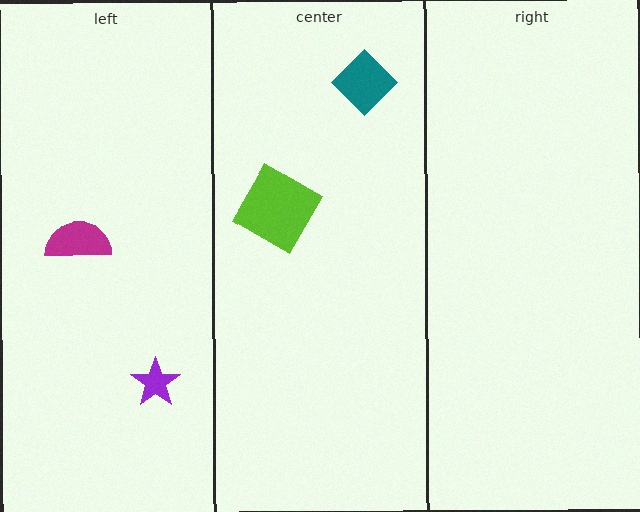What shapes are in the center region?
The teal diamond, the lime diamond.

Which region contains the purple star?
The left region.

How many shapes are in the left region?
2.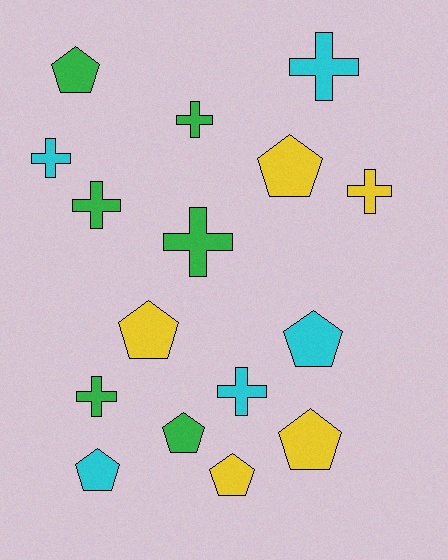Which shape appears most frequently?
Pentagon, with 8 objects.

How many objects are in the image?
There are 16 objects.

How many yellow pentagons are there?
There are 4 yellow pentagons.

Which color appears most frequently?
Green, with 6 objects.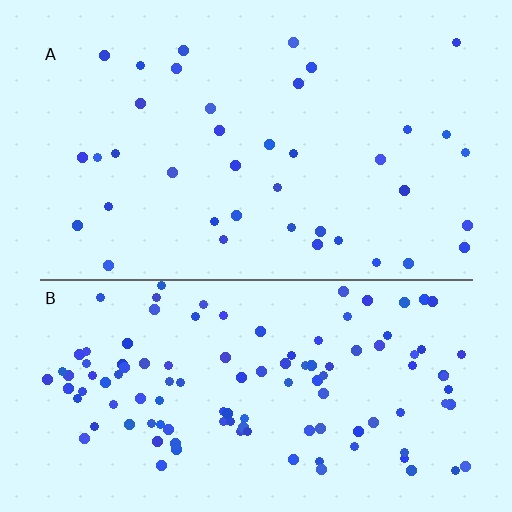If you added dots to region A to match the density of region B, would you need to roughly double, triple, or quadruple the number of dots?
Approximately triple.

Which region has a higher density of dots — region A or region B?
B (the bottom).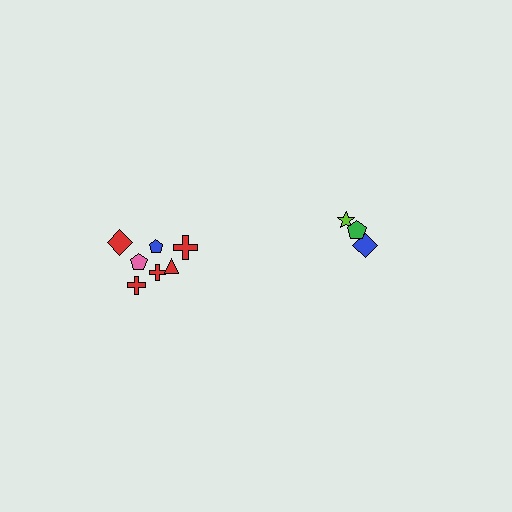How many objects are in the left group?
There are 7 objects.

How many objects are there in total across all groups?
There are 10 objects.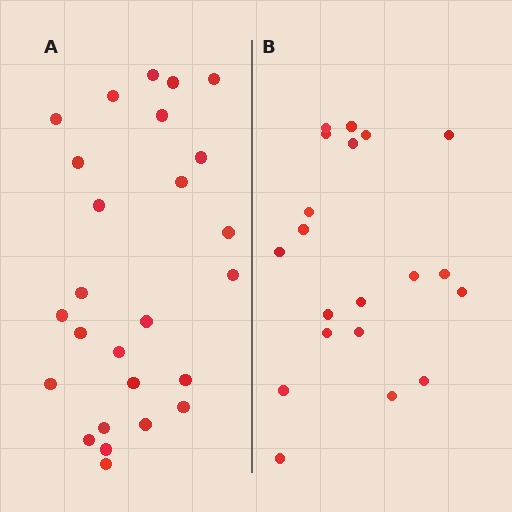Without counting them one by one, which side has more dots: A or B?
Region A (the left region) has more dots.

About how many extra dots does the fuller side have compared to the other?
Region A has about 6 more dots than region B.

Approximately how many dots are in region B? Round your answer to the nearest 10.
About 20 dots.